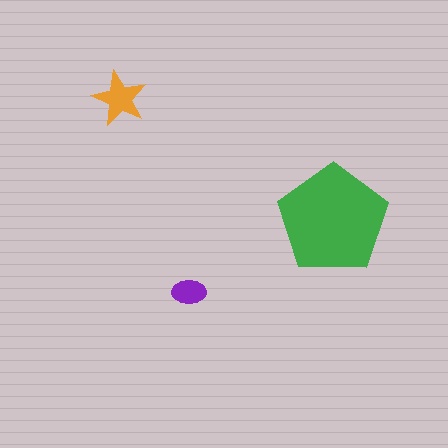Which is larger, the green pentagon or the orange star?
The green pentagon.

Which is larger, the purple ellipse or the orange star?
The orange star.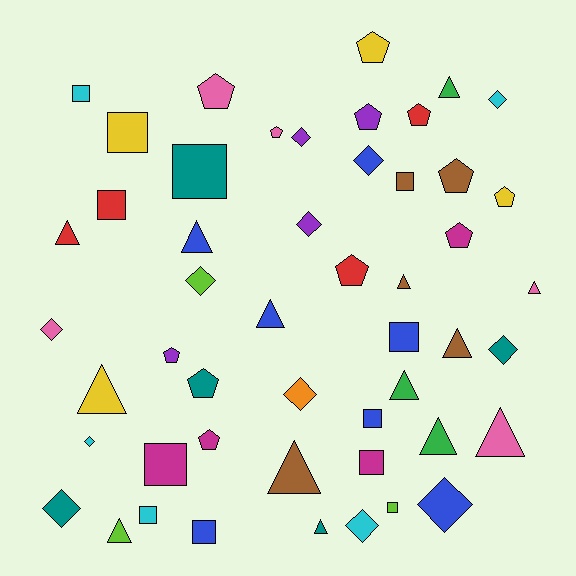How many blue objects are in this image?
There are 7 blue objects.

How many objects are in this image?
There are 50 objects.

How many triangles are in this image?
There are 14 triangles.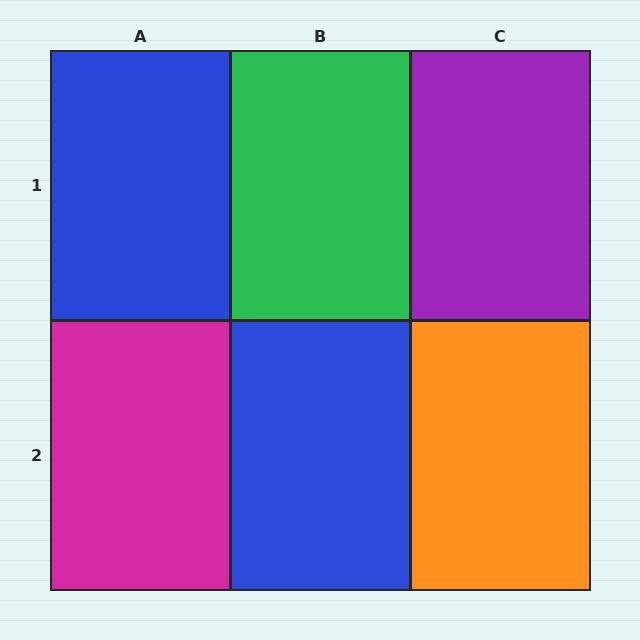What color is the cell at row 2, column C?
Orange.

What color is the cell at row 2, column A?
Magenta.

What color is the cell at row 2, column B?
Blue.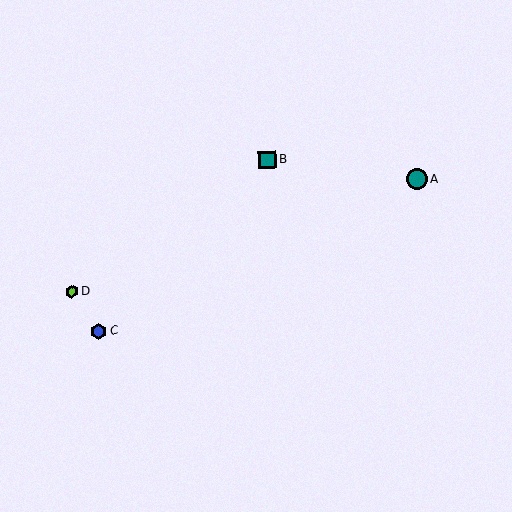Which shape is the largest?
The teal circle (labeled A) is the largest.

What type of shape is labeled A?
Shape A is a teal circle.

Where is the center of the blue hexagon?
The center of the blue hexagon is at (98, 331).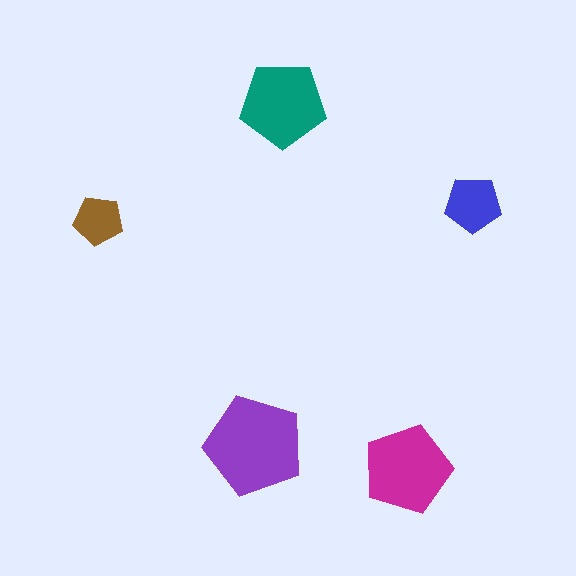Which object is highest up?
The teal pentagon is topmost.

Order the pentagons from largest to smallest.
the purple one, the magenta one, the teal one, the blue one, the brown one.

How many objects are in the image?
There are 5 objects in the image.